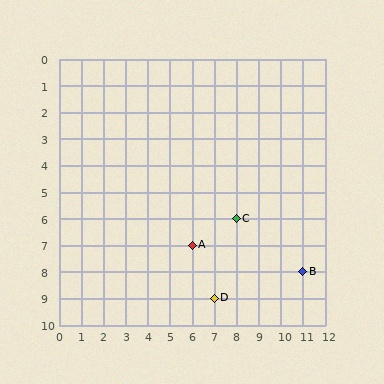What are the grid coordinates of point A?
Point A is at grid coordinates (6, 7).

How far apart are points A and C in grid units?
Points A and C are 2 columns and 1 row apart (about 2.2 grid units diagonally).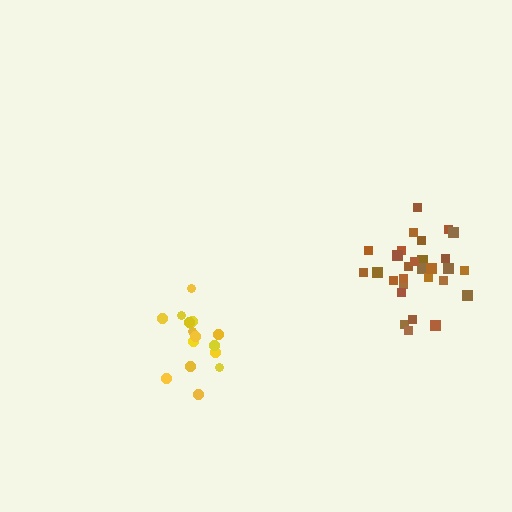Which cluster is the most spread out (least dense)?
Yellow.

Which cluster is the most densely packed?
Brown.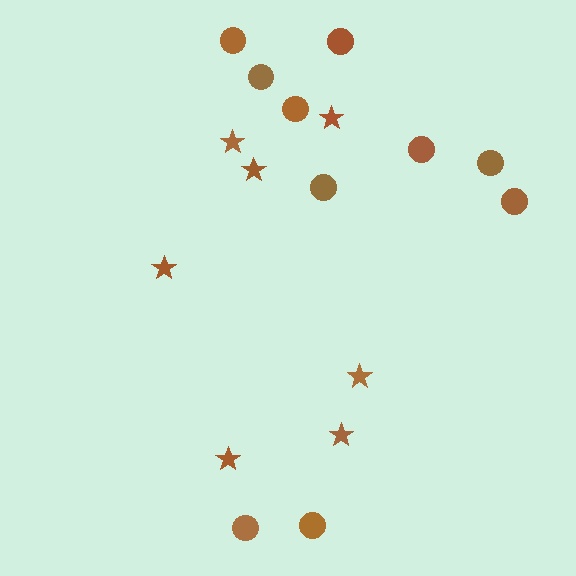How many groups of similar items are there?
There are 2 groups: one group of circles (10) and one group of stars (7).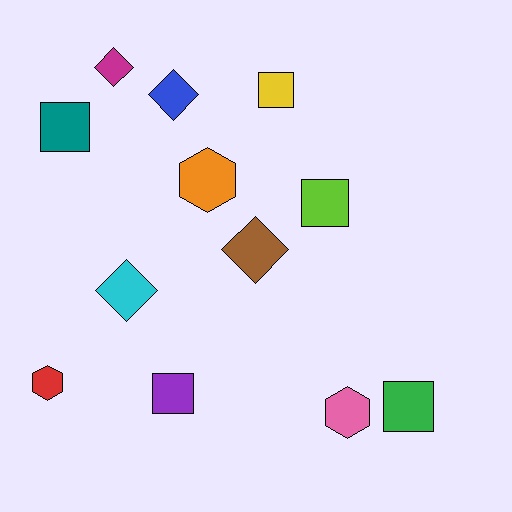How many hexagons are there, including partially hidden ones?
There are 3 hexagons.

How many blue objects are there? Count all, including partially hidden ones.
There is 1 blue object.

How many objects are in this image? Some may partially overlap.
There are 12 objects.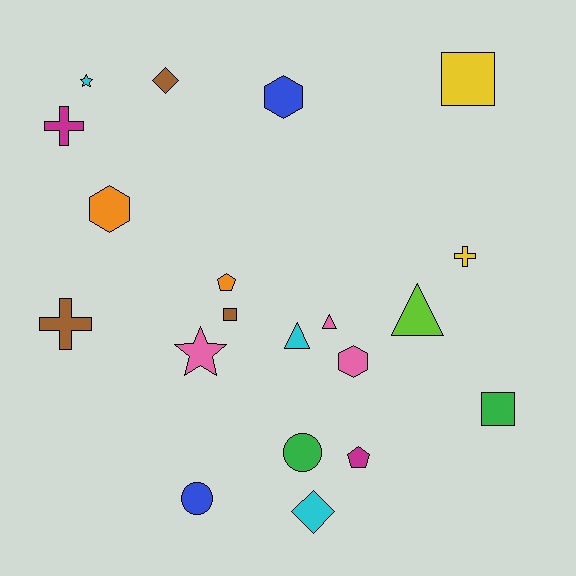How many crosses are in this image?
There are 3 crosses.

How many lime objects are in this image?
There is 1 lime object.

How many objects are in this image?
There are 20 objects.